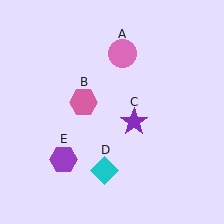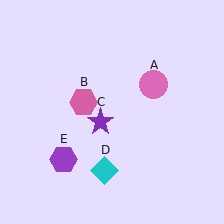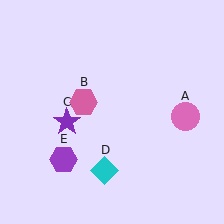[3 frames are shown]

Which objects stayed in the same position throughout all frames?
Pink hexagon (object B) and cyan diamond (object D) and purple hexagon (object E) remained stationary.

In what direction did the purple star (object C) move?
The purple star (object C) moved left.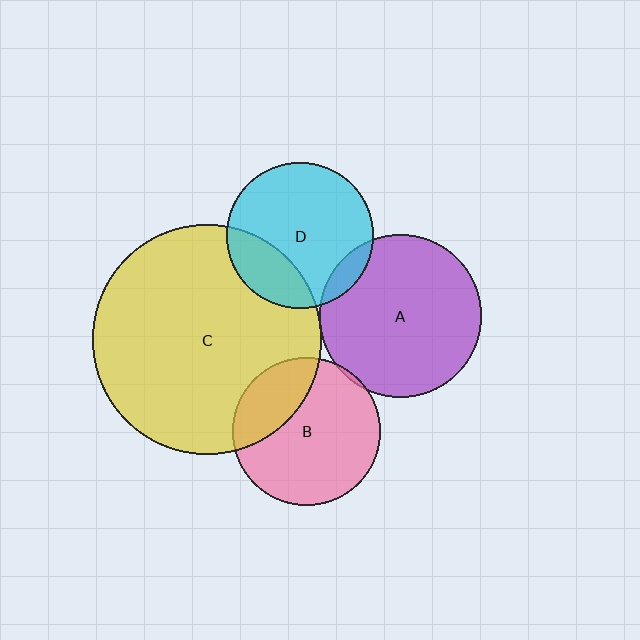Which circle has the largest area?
Circle C (yellow).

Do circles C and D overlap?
Yes.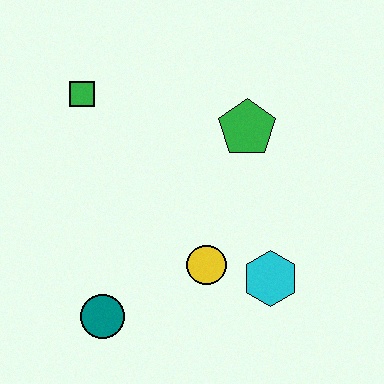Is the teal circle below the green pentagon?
Yes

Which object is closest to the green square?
The green pentagon is closest to the green square.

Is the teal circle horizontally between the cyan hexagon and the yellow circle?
No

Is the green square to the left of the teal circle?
Yes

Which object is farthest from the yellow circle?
The green square is farthest from the yellow circle.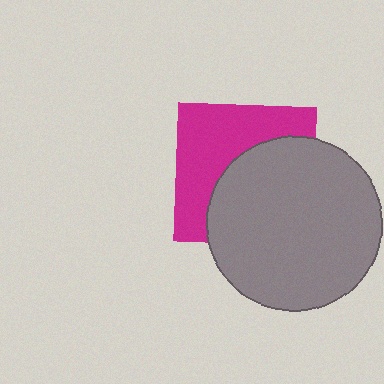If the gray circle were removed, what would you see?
You would see the complete magenta square.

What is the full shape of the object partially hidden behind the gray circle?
The partially hidden object is a magenta square.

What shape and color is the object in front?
The object in front is a gray circle.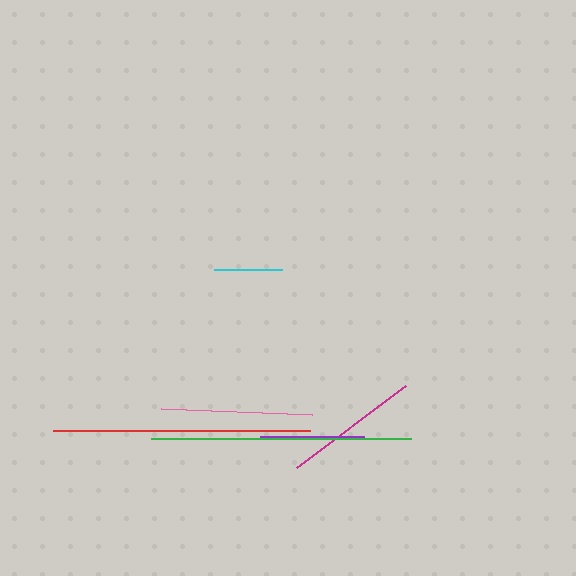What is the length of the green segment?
The green segment is approximately 260 pixels long.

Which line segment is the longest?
The green line is the longest at approximately 260 pixels.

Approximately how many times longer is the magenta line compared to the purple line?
The magenta line is approximately 1.3 times the length of the purple line.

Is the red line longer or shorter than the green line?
The green line is longer than the red line.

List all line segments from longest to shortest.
From longest to shortest: green, red, pink, magenta, purple, cyan.